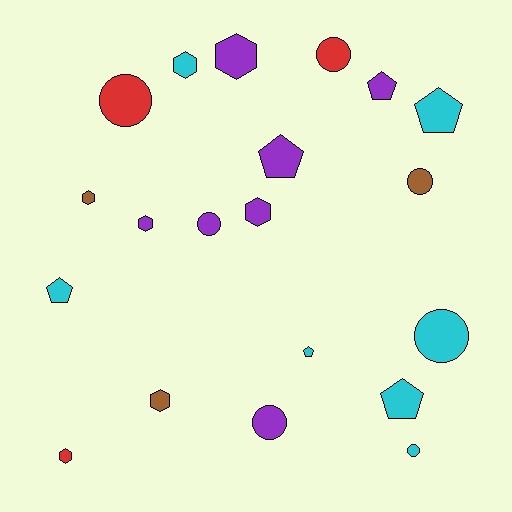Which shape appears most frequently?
Hexagon, with 7 objects.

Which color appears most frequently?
Purple, with 7 objects.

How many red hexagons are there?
There is 1 red hexagon.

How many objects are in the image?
There are 20 objects.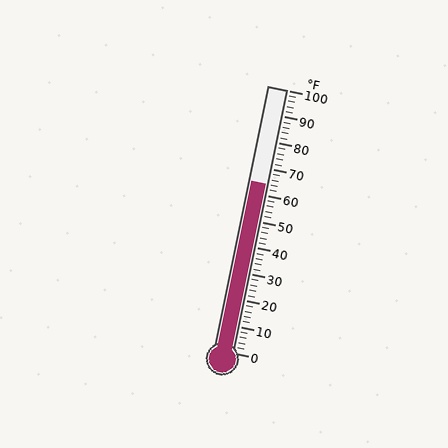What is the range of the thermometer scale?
The thermometer scale ranges from 0°F to 100°F.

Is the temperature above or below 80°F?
The temperature is below 80°F.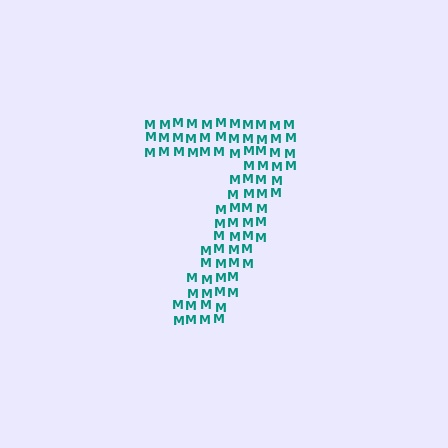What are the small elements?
The small elements are letter M's.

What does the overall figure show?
The overall figure shows the digit 7.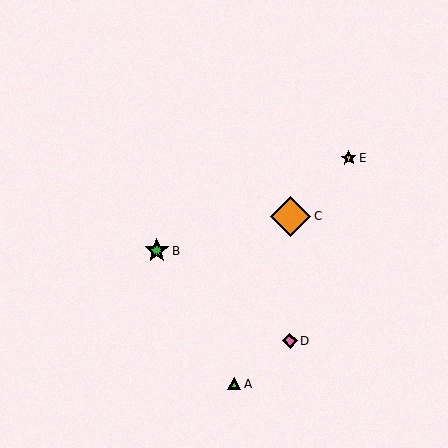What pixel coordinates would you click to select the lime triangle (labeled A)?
Click at (234, 383) to select the lime triangle A.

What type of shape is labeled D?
Shape D is a pink diamond.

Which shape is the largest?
The orange diamond (labeled C) is the largest.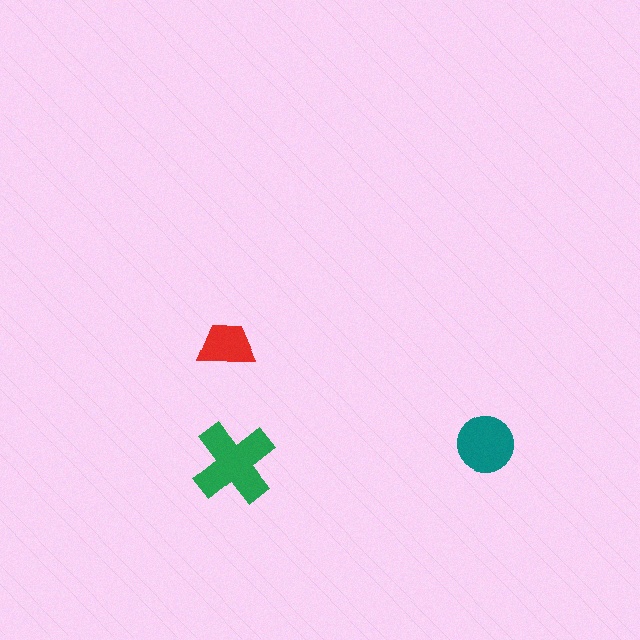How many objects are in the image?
There are 3 objects in the image.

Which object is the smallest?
The red trapezoid.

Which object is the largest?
The green cross.